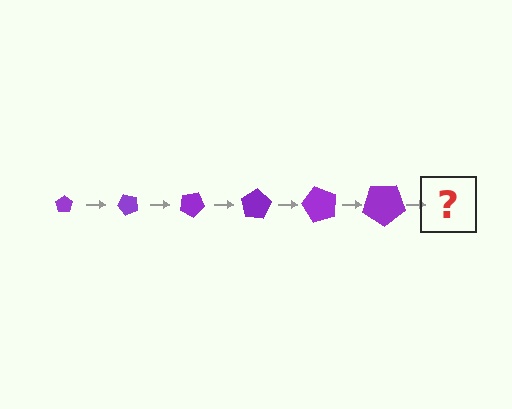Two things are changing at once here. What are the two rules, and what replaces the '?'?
The two rules are that the pentagon grows larger each step and it rotates 50 degrees each step. The '?' should be a pentagon, larger than the previous one and rotated 300 degrees from the start.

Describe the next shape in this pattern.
It should be a pentagon, larger than the previous one and rotated 300 degrees from the start.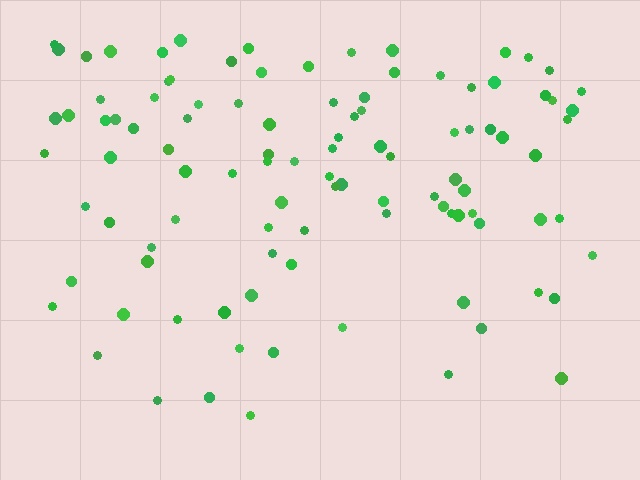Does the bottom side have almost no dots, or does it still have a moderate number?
Still a moderate number, just noticeably fewer than the top.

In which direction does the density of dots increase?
From bottom to top, with the top side densest.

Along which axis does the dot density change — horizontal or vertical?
Vertical.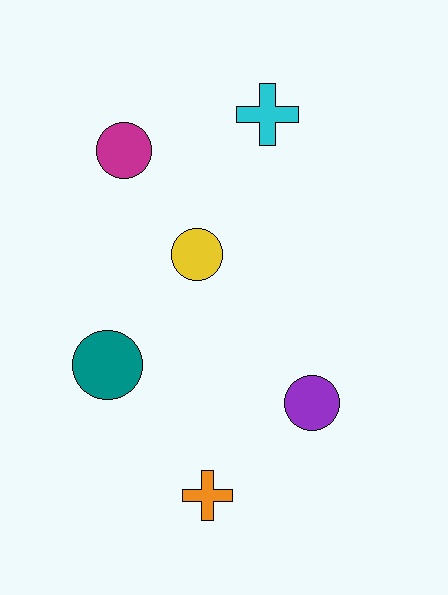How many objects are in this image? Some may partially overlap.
There are 6 objects.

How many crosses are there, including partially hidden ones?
There are 2 crosses.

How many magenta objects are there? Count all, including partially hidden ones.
There is 1 magenta object.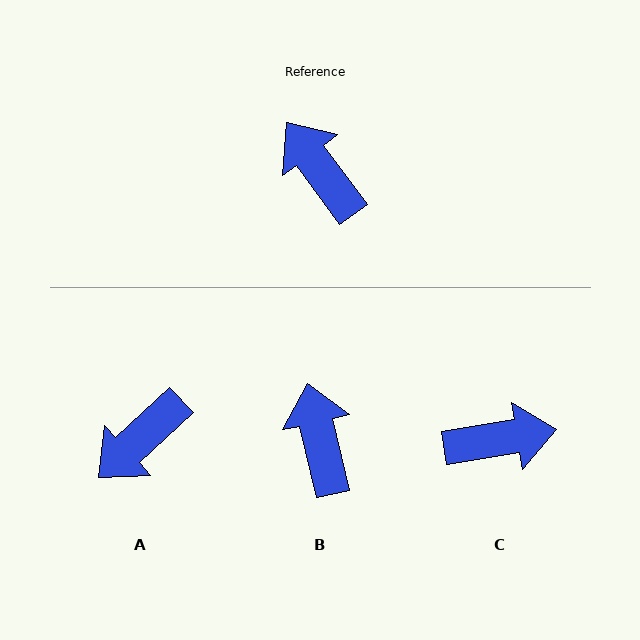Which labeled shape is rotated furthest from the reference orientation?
C, about 117 degrees away.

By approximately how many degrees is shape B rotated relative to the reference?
Approximately 23 degrees clockwise.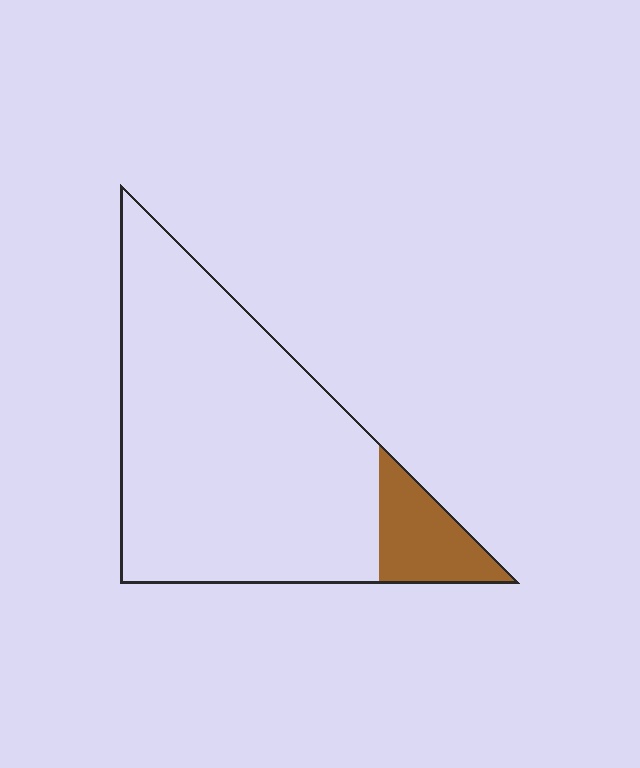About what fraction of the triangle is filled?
About one eighth (1/8).